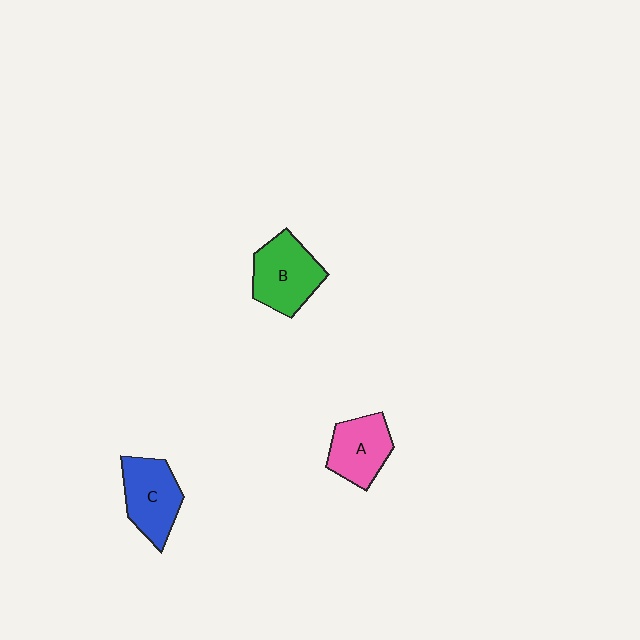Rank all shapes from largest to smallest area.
From largest to smallest: B (green), C (blue), A (pink).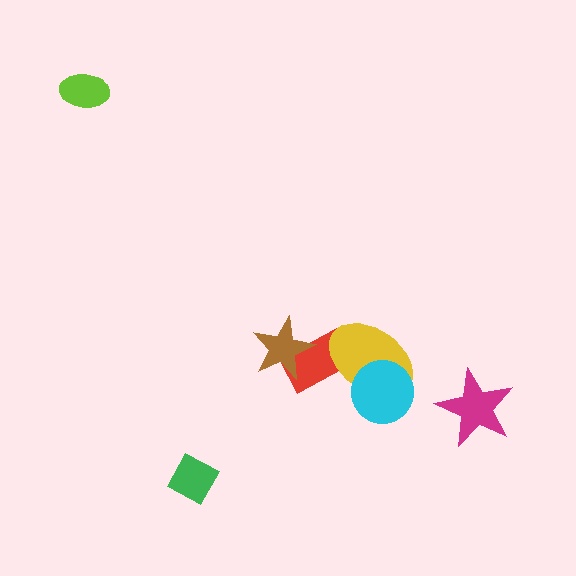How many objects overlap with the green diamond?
0 objects overlap with the green diamond.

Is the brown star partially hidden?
No, no other shape covers it.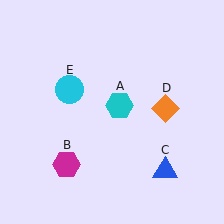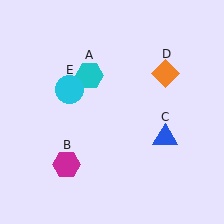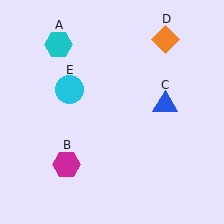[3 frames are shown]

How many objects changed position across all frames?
3 objects changed position: cyan hexagon (object A), blue triangle (object C), orange diamond (object D).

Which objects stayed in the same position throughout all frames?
Magenta hexagon (object B) and cyan circle (object E) remained stationary.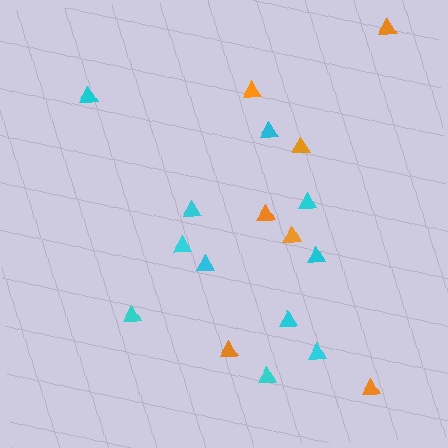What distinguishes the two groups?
There are 2 groups: one group of orange triangles (7) and one group of cyan triangles (11).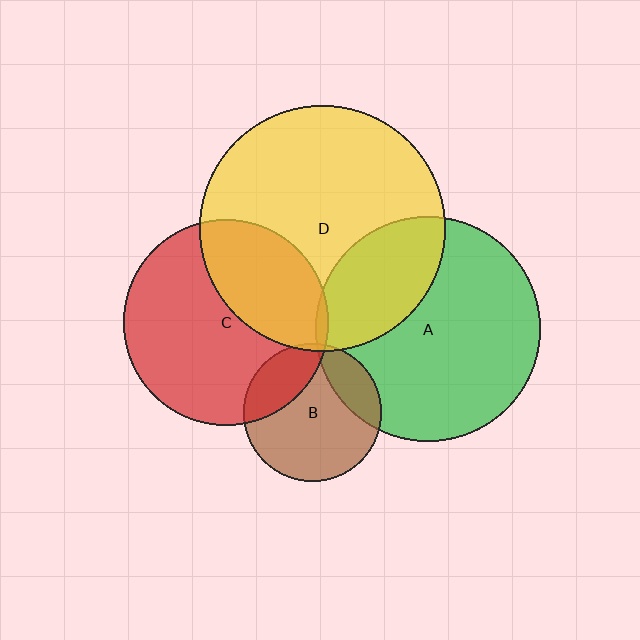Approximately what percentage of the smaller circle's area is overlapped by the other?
Approximately 25%.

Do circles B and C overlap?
Yes.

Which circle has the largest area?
Circle D (yellow).